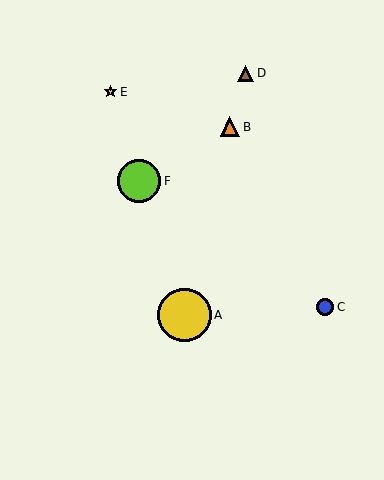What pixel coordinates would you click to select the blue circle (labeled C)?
Click at (325, 307) to select the blue circle C.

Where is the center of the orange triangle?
The center of the orange triangle is at (230, 127).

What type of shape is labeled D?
Shape D is a brown triangle.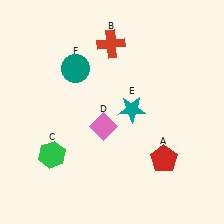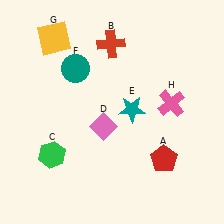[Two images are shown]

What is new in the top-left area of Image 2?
A yellow square (G) was added in the top-left area of Image 2.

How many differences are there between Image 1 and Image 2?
There are 2 differences between the two images.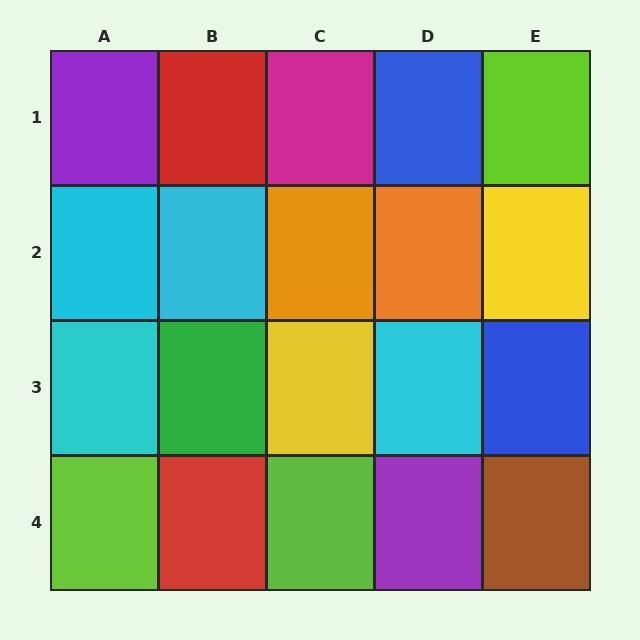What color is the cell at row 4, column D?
Purple.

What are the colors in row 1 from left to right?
Purple, red, magenta, blue, lime.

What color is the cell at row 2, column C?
Orange.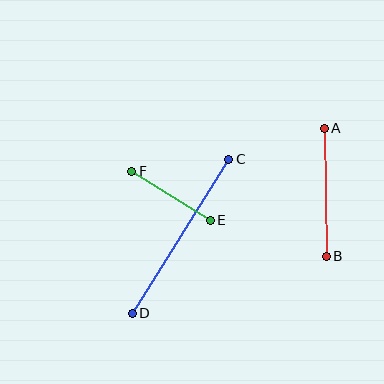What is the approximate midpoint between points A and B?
The midpoint is at approximately (325, 192) pixels.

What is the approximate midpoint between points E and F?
The midpoint is at approximately (171, 196) pixels.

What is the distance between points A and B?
The distance is approximately 128 pixels.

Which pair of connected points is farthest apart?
Points C and D are farthest apart.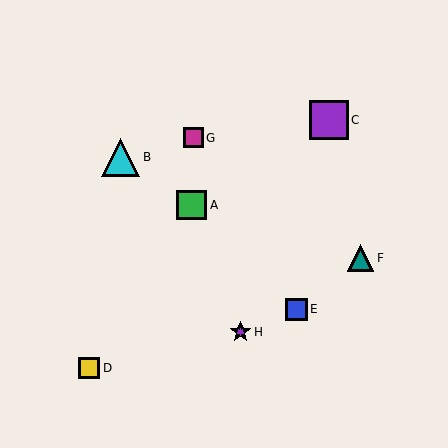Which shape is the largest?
The purple square (labeled C) is the largest.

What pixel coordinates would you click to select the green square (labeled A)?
Click at (192, 205) to select the green square A.